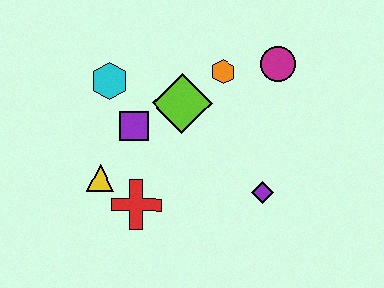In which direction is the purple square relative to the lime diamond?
The purple square is to the left of the lime diamond.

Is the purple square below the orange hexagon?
Yes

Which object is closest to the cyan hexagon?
The purple square is closest to the cyan hexagon.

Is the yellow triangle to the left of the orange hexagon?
Yes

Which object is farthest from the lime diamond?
The purple diamond is farthest from the lime diamond.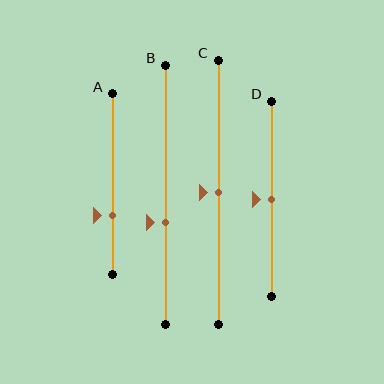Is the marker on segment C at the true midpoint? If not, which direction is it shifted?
Yes, the marker on segment C is at the true midpoint.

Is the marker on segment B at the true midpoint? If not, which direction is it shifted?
No, the marker on segment B is shifted downward by about 11% of the segment length.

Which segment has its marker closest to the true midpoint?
Segment C has its marker closest to the true midpoint.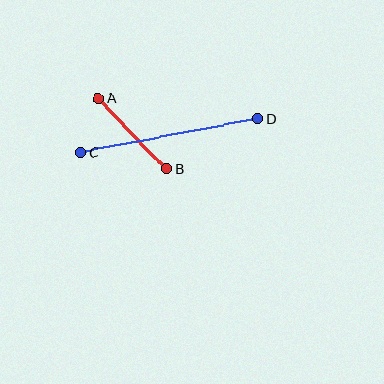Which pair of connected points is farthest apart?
Points C and D are farthest apart.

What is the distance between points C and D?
The distance is approximately 180 pixels.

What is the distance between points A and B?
The distance is approximately 98 pixels.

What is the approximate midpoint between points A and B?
The midpoint is at approximately (132, 134) pixels.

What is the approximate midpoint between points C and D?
The midpoint is at approximately (169, 136) pixels.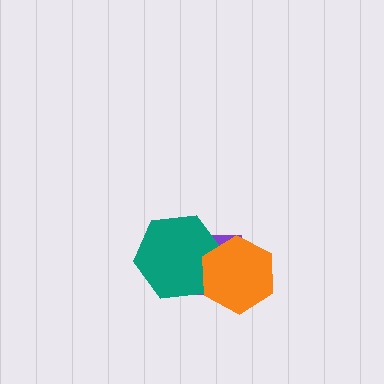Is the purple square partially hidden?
Yes, it is partially covered by another shape.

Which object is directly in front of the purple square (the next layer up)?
The teal hexagon is directly in front of the purple square.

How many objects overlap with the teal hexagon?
2 objects overlap with the teal hexagon.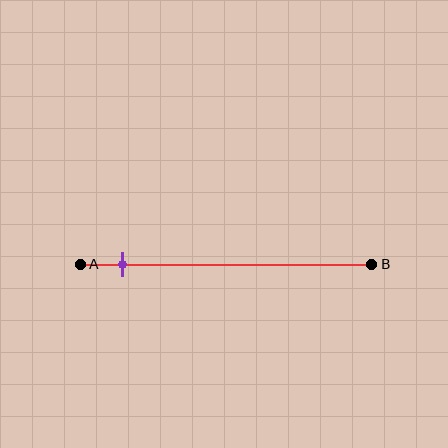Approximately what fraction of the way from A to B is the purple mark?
The purple mark is approximately 15% of the way from A to B.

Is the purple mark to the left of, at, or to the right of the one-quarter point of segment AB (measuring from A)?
The purple mark is to the left of the one-quarter point of segment AB.